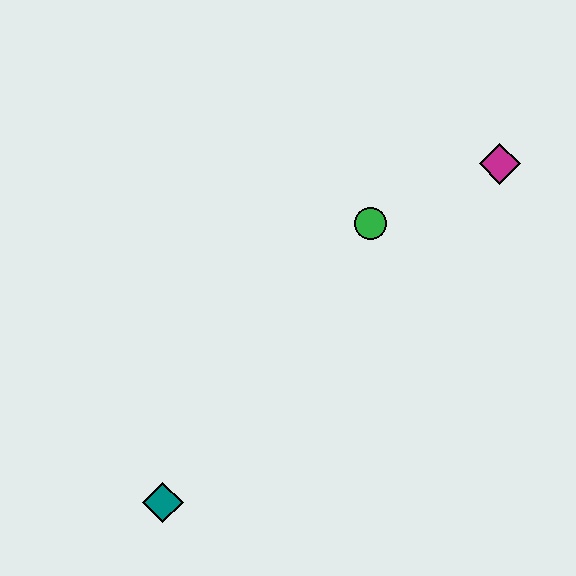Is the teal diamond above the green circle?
No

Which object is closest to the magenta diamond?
The green circle is closest to the magenta diamond.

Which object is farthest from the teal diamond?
The magenta diamond is farthest from the teal diamond.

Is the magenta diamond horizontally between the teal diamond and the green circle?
No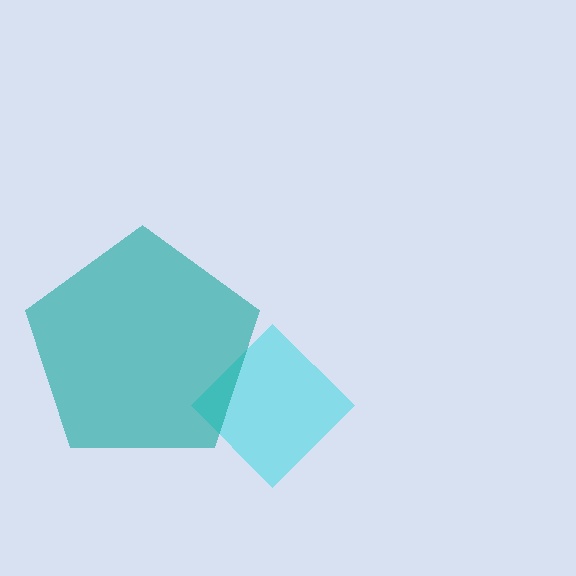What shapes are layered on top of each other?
The layered shapes are: a cyan diamond, a teal pentagon.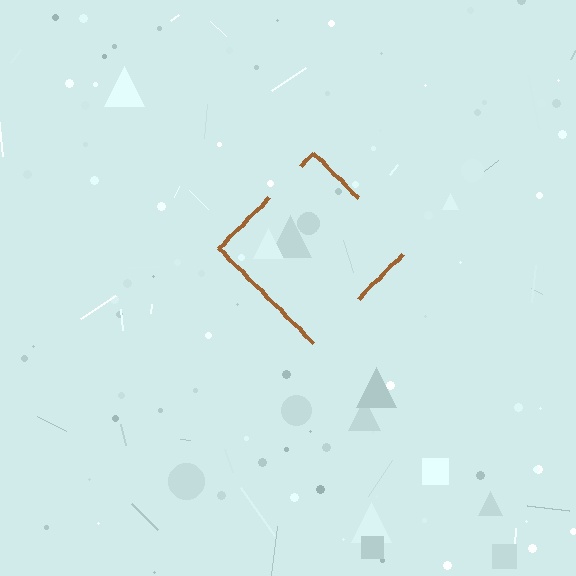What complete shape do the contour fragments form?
The contour fragments form a diamond.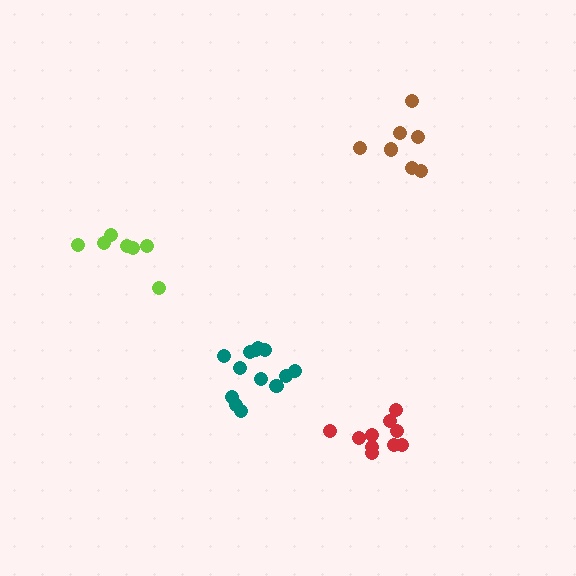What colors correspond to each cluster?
The clusters are colored: teal, lime, brown, red.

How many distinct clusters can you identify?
There are 4 distinct clusters.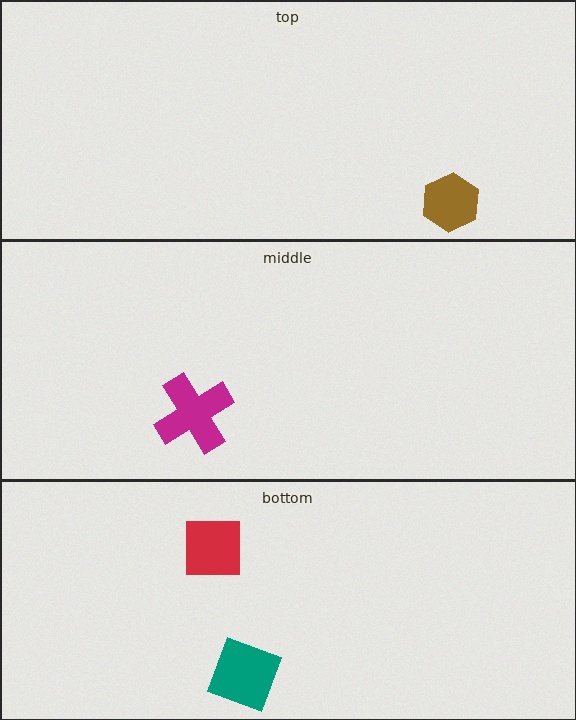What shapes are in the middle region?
The magenta cross.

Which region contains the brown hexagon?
The top region.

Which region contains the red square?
The bottom region.